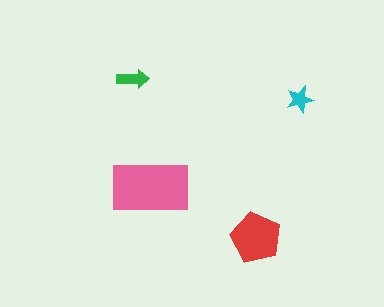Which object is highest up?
The green arrow is topmost.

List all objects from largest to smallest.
The pink rectangle, the red pentagon, the green arrow, the cyan star.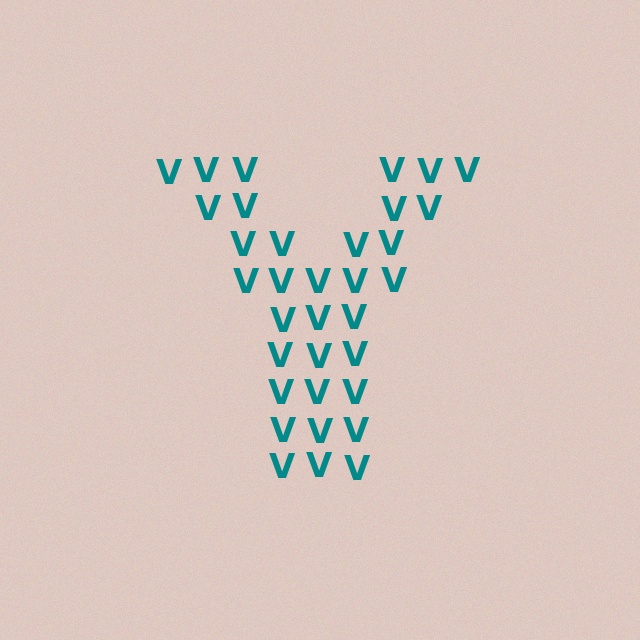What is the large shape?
The large shape is the letter Y.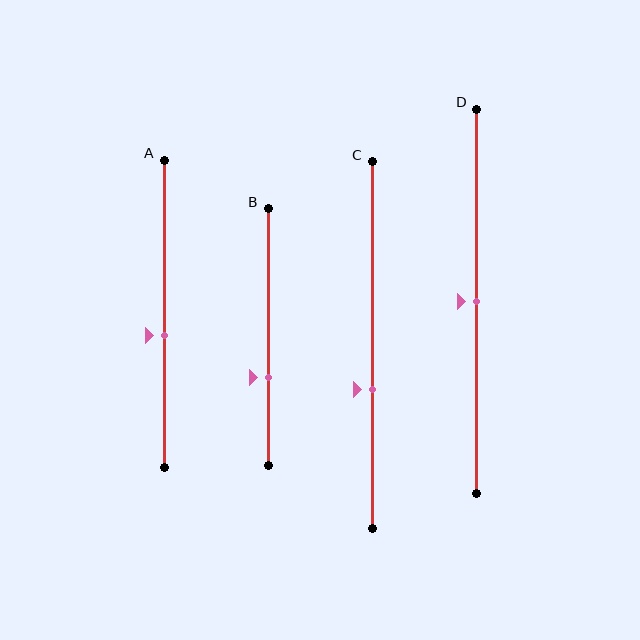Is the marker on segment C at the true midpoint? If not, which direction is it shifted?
No, the marker on segment C is shifted downward by about 12% of the segment length.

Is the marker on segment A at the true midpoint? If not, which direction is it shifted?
No, the marker on segment A is shifted downward by about 7% of the segment length.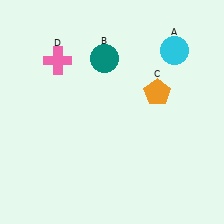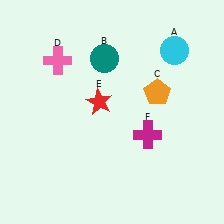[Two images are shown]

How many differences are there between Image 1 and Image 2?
There are 2 differences between the two images.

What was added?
A red star (E), a magenta cross (F) were added in Image 2.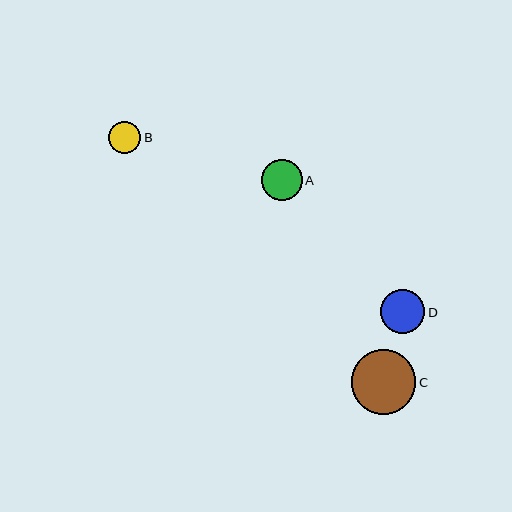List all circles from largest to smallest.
From largest to smallest: C, D, A, B.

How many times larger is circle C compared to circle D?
Circle C is approximately 1.5 times the size of circle D.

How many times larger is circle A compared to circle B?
Circle A is approximately 1.2 times the size of circle B.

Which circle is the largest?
Circle C is the largest with a size of approximately 64 pixels.